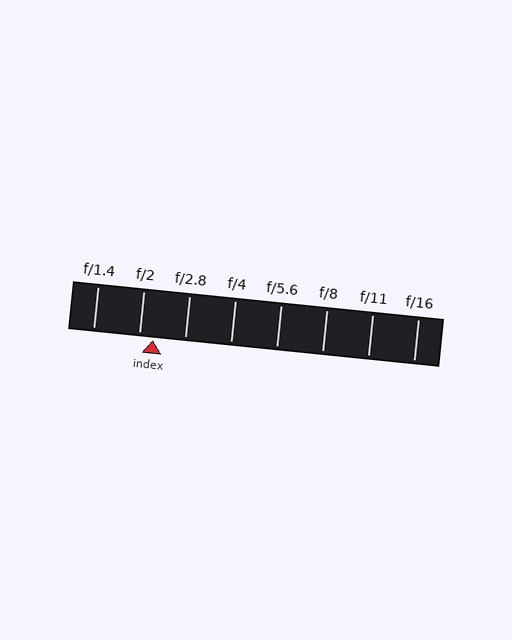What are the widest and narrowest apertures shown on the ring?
The widest aperture shown is f/1.4 and the narrowest is f/16.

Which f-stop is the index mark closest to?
The index mark is closest to f/2.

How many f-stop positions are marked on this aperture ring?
There are 8 f-stop positions marked.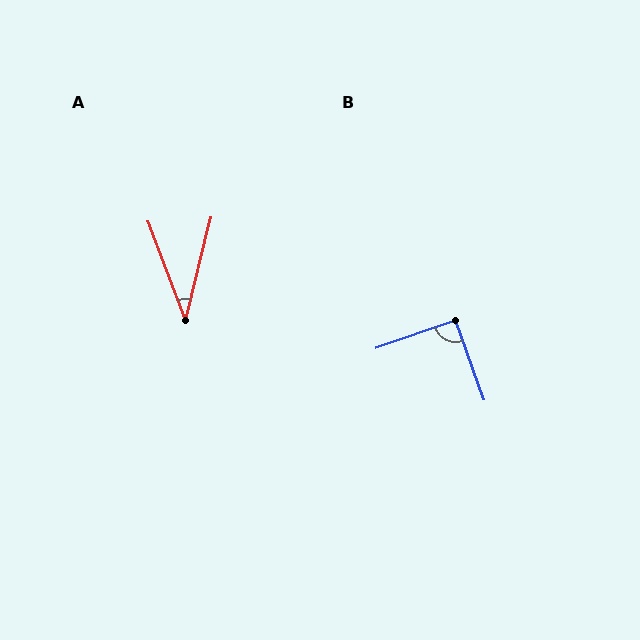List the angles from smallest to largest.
A (35°), B (91°).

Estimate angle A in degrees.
Approximately 35 degrees.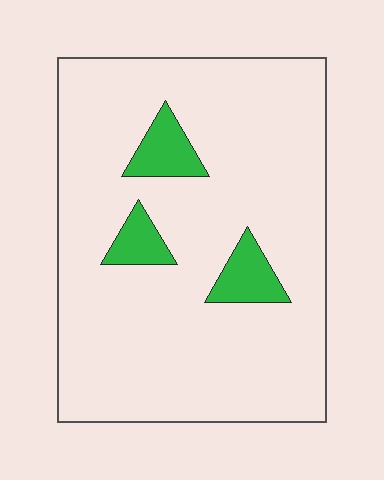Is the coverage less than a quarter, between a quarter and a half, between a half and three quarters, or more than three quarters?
Less than a quarter.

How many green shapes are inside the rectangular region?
3.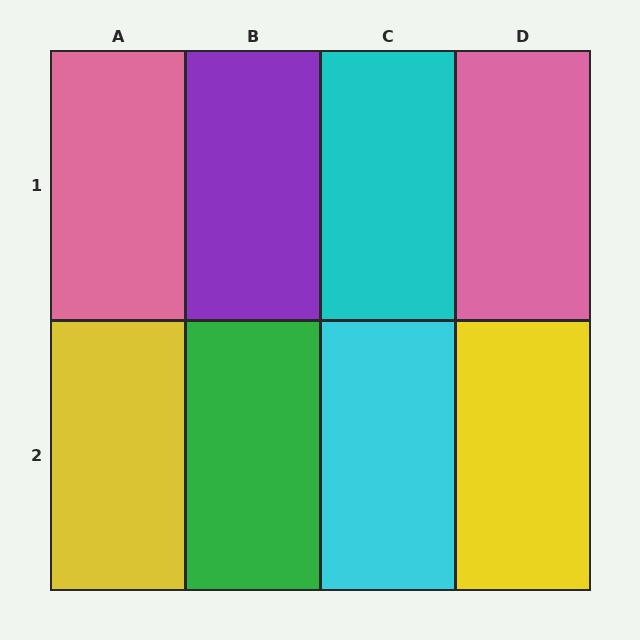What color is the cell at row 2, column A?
Yellow.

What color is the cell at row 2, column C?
Cyan.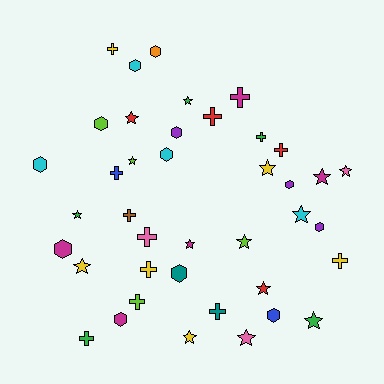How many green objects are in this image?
There are 5 green objects.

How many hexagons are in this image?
There are 12 hexagons.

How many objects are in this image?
There are 40 objects.